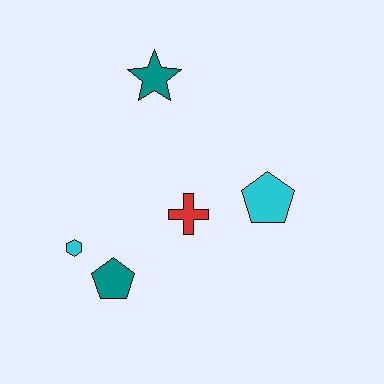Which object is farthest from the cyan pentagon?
The cyan hexagon is farthest from the cyan pentagon.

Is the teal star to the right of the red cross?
No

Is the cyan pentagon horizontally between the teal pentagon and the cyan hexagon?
No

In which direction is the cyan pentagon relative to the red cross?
The cyan pentagon is to the right of the red cross.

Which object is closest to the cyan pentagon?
The red cross is closest to the cyan pentagon.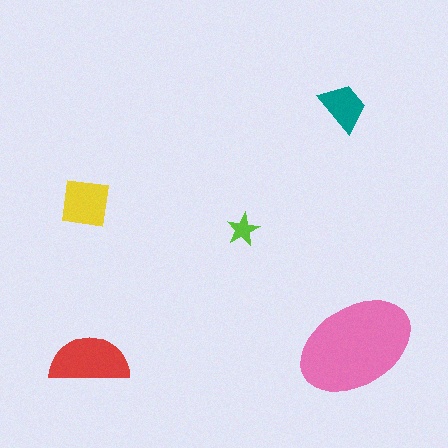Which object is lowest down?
The red semicircle is bottommost.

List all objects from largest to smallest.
The pink ellipse, the red semicircle, the yellow square, the teal trapezoid, the lime star.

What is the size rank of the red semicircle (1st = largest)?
2nd.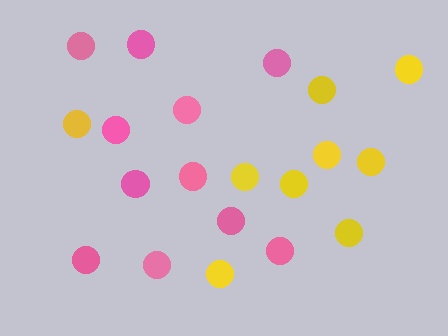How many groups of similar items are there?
There are 2 groups: one group of yellow circles (9) and one group of pink circles (11).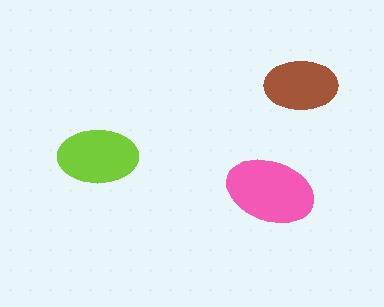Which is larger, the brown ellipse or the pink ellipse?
The pink one.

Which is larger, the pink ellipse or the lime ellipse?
The pink one.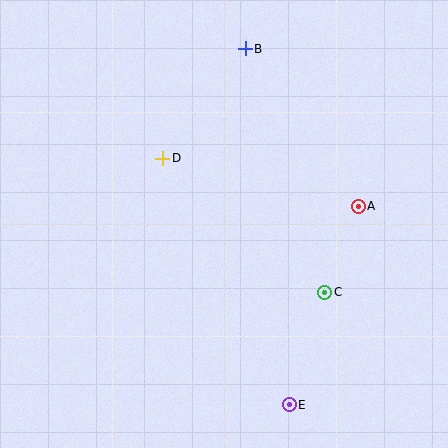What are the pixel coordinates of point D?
Point D is at (163, 158).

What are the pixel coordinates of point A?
Point A is at (358, 206).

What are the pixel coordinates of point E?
Point E is at (289, 405).